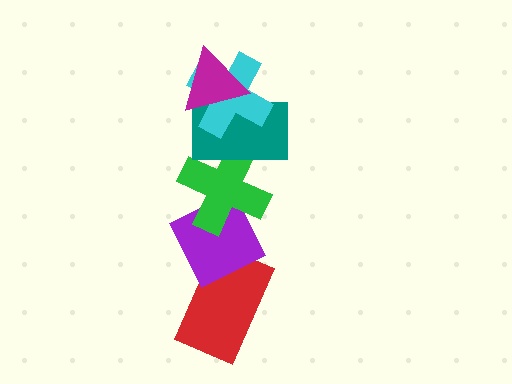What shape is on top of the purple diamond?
The green cross is on top of the purple diamond.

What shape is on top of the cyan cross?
The magenta triangle is on top of the cyan cross.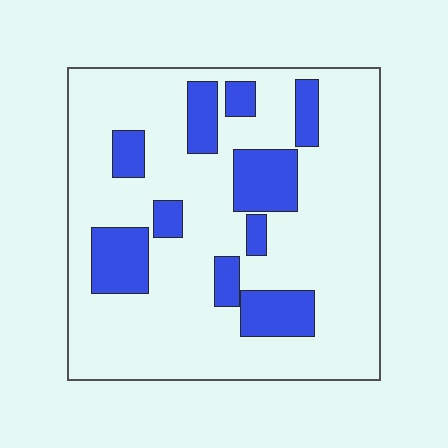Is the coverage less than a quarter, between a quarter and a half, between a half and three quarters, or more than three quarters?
Less than a quarter.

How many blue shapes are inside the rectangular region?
10.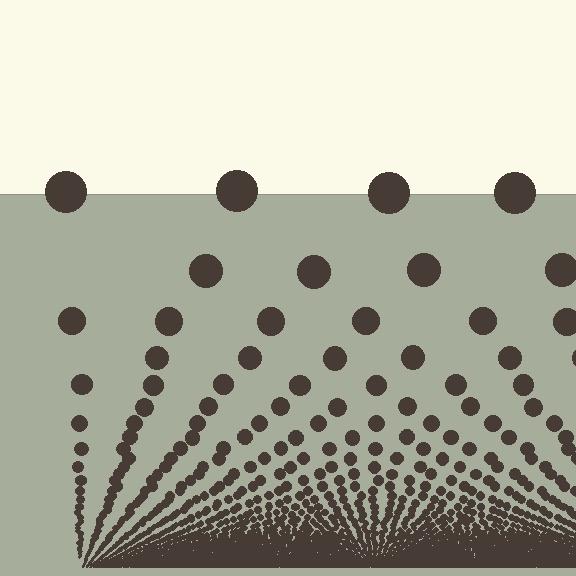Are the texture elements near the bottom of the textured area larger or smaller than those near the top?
Smaller. The gradient is inverted — elements near the bottom are smaller and denser.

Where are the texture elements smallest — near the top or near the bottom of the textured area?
Near the bottom.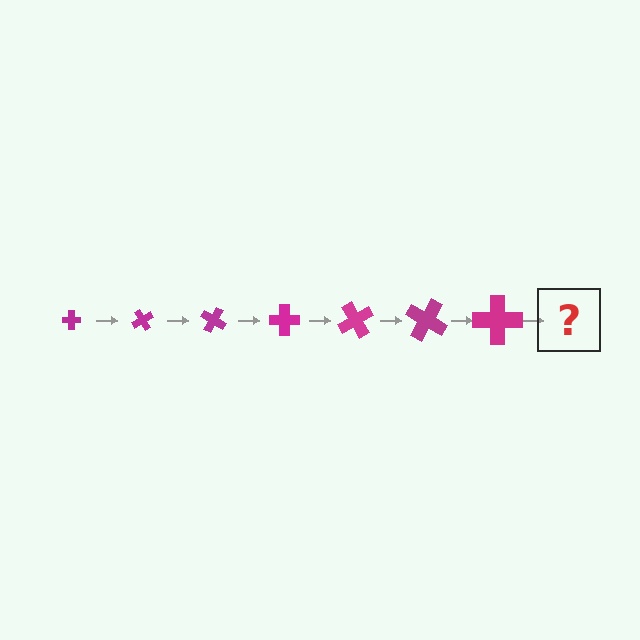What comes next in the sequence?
The next element should be a cross, larger than the previous one and rotated 420 degrees from the start.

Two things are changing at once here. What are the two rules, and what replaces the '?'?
The two rules are that the cross grows larger each step and it rotates 60 degrees each step. The '?' should be a cross, larger than the previous one and rotated 420 degrees from the start.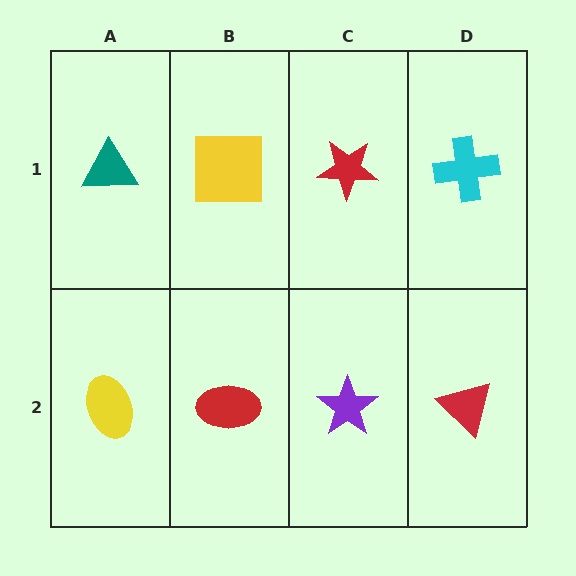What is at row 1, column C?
A red star.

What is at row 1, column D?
A cyan cross.